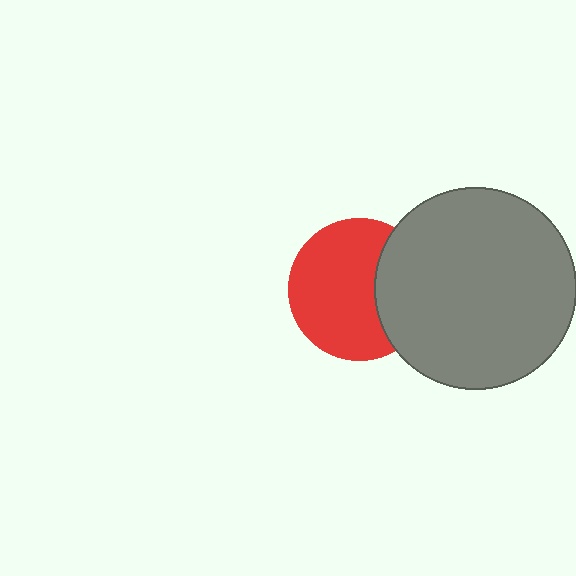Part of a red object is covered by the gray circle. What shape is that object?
It is a circle.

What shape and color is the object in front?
The object in front is a gray circle.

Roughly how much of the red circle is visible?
Most of it is visible (roughly 69%).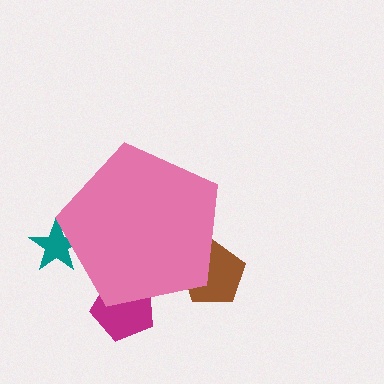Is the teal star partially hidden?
Yes, the teal star is partially hidden behind the pink pentagon.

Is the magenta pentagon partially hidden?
Yes, the magenta pentagon is partially hidden behind the pink pentagon.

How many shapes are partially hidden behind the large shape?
3 shapes are partially hidden.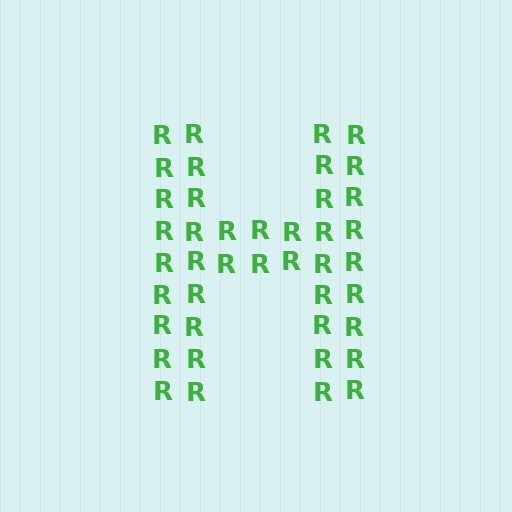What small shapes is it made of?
It is made of small letter R's.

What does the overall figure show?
The overall figure shows the letter H.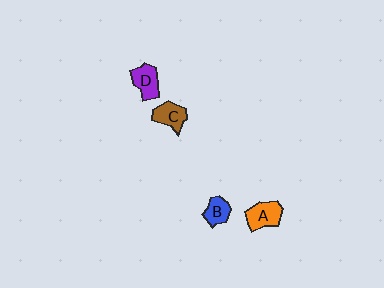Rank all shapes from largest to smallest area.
From largest to smallest: A (orange), D (purple), C (brown), B (blue).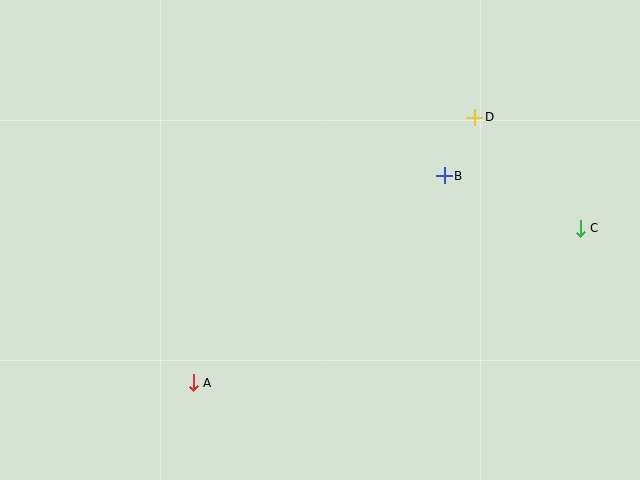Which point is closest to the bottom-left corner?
Point A is closest to the bottom-left corner.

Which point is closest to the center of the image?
Point B at (444, 176) is closest to the center.